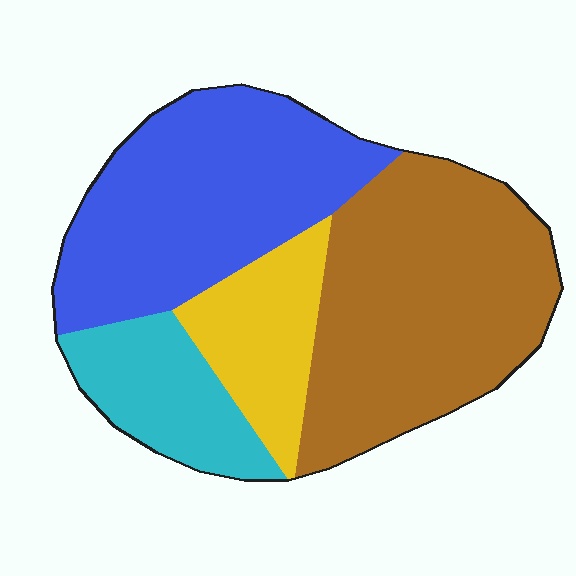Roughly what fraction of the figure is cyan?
Cyan covers 14% of the figure.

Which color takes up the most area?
Brown, at roughly 40%.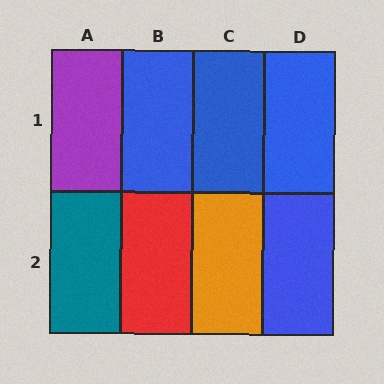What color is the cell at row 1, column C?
Blue.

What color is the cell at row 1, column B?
Blue.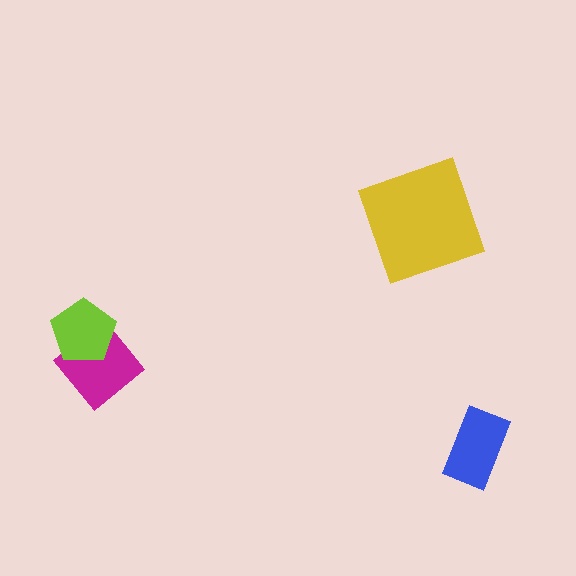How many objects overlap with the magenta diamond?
1 object overlaps with the magenta diamond.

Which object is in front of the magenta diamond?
The lime pentagon is in front of the magenta diamond.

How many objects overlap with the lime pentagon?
1 object overlaps with the lime pentagon.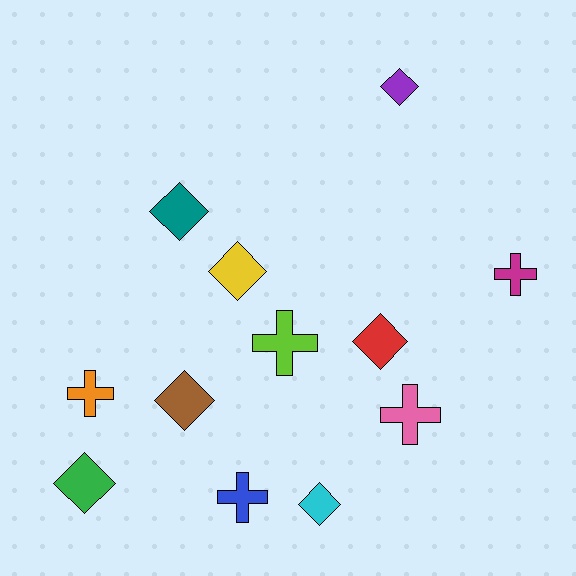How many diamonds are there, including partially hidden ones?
There are 7 diamonds.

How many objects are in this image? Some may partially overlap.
There are 12 objects.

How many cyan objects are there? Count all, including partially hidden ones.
There is 1 cyan object.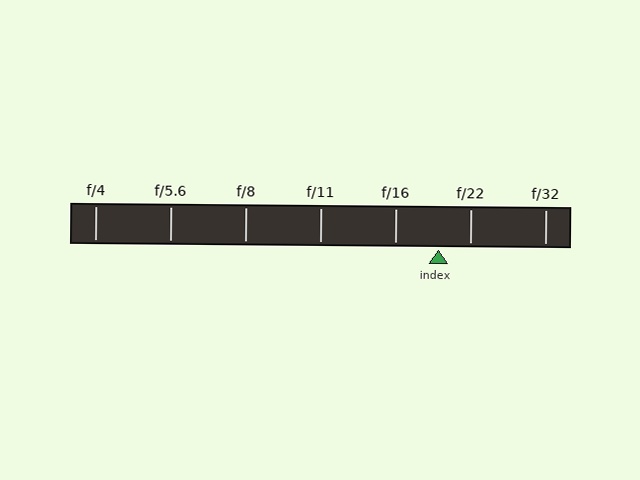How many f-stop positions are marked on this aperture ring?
There are 7 f-stop positions marked.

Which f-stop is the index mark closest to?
The index mark is closest to f/22.